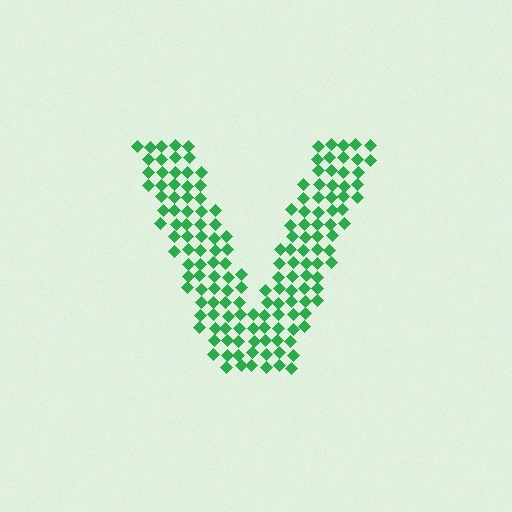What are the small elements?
The small elements are diamonds.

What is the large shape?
The large shape is the letter V.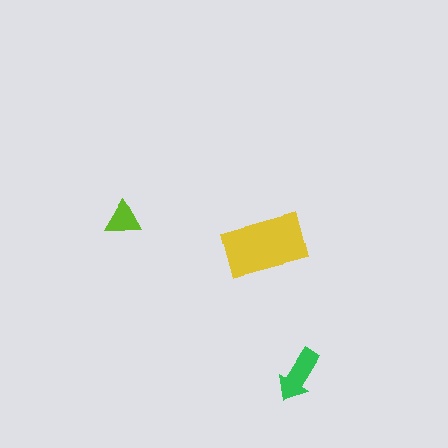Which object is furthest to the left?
The lime triangle is leftmost.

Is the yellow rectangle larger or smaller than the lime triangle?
Larger.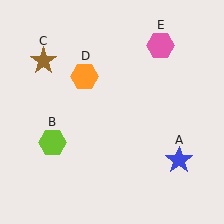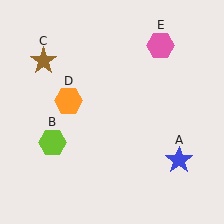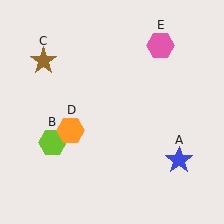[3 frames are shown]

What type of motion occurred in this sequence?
The orange hexagon (object D) rotated counterclockwise around the center of the scene.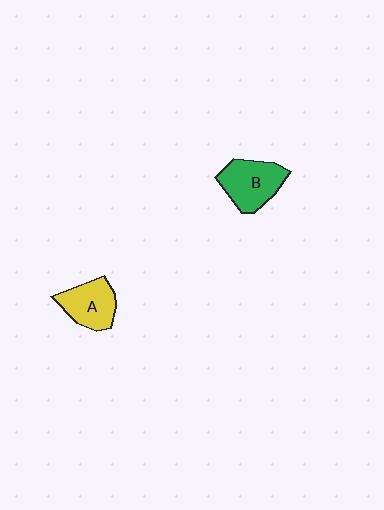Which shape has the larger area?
Shape B (green).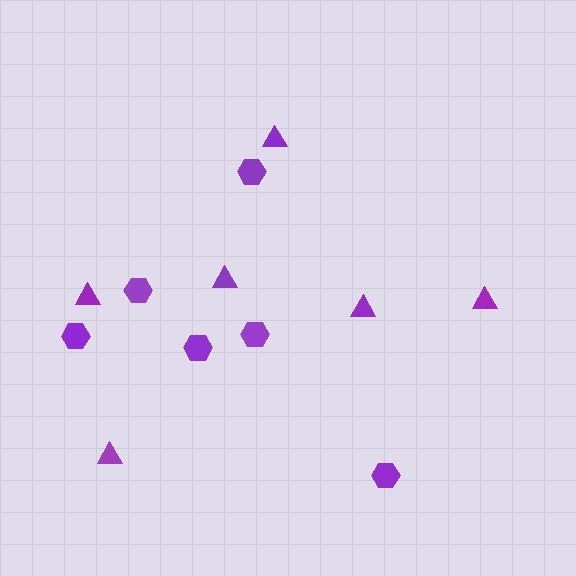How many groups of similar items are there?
There are 2 groups: one group of triangles (6) and one group of hexagons (6).